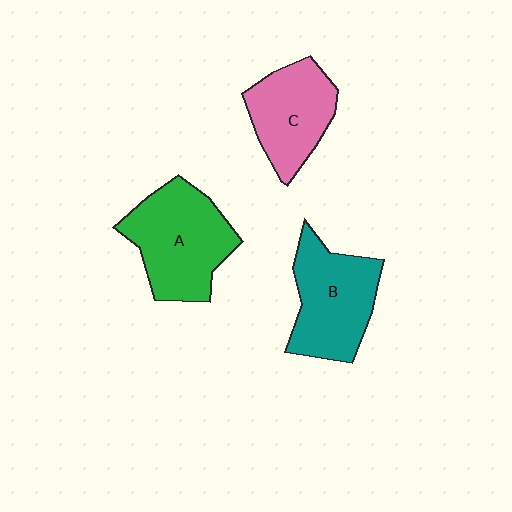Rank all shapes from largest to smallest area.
From largest to smallest: A (green), B (teal), C (pink).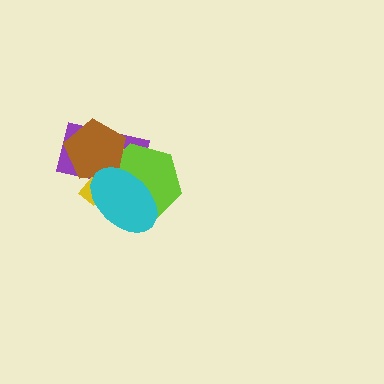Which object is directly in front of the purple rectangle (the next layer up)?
The yellow cross is directly in front of the purple rectangle.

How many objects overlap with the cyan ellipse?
4 objects overlap with the cyan ellipse.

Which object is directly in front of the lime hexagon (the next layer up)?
The brown pentagon is directly in front of the lime hexagon.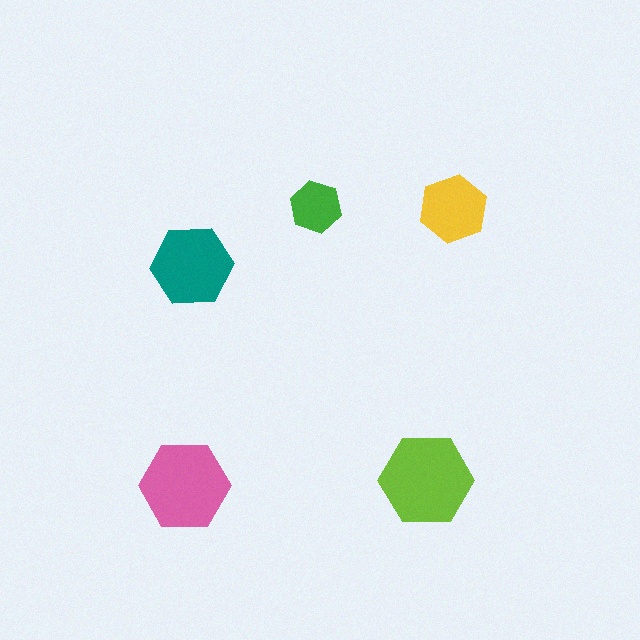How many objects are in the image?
There are 5 objects in the image.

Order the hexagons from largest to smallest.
the lime one, the pink one, the teal one, the yellow one, the green one.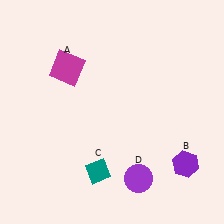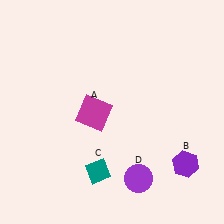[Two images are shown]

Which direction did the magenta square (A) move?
The magenta square (A) moved down.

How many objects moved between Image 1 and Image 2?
1 object moved between the two images.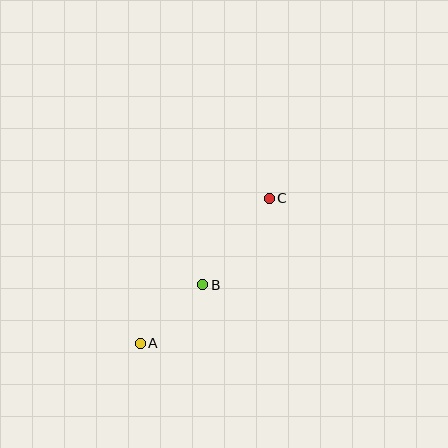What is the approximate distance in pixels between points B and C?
The distance between B and C is approximately 109 pixels.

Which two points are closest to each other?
Points A and B are closest to each other.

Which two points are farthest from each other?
Points A and C are farthest from each other.